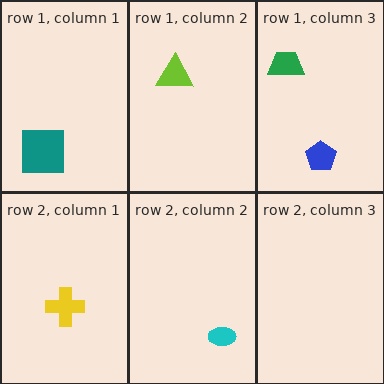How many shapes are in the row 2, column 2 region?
1.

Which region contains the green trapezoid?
The row 1, column 3 region.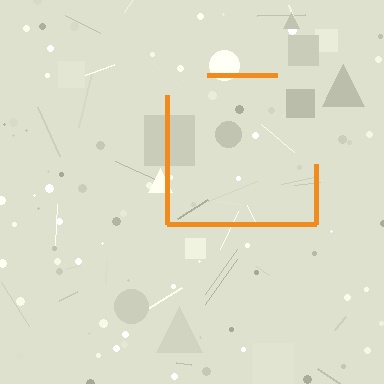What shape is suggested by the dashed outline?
The dashed outline suggests a square.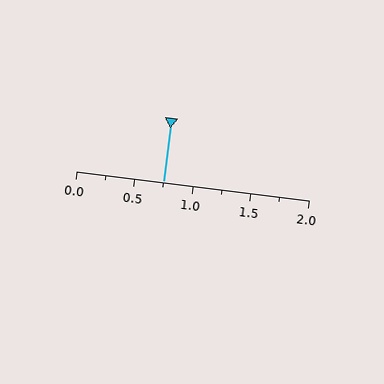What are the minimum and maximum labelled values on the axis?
The axis runs from 0.0 to 2.0.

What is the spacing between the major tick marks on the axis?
The major ticks are spaced 0.5 apart.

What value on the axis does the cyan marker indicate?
The marker indicates approximately 0.75.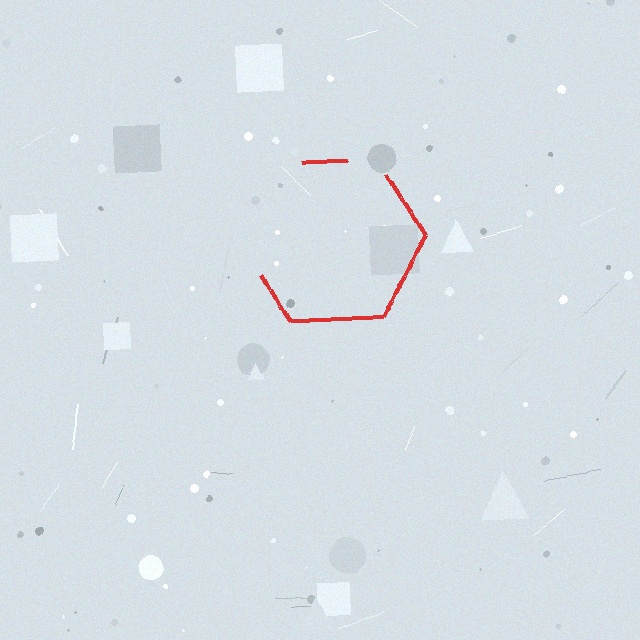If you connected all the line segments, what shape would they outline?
They would outline a hexagon.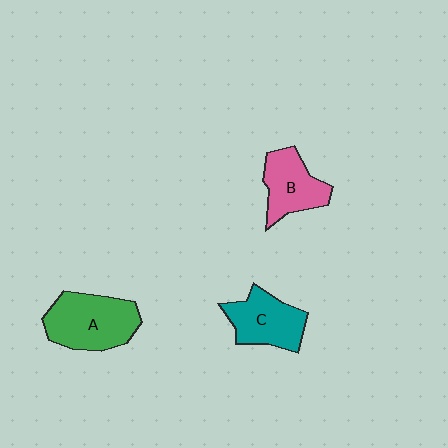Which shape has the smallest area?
Shape B (pink).